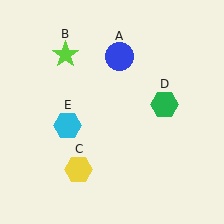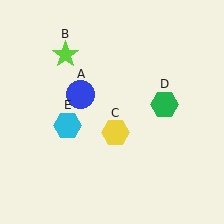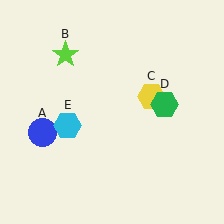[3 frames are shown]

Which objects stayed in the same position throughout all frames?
Lime star (object B) and green hexagon (object D) and cyan hexagon (object E) remained stationary.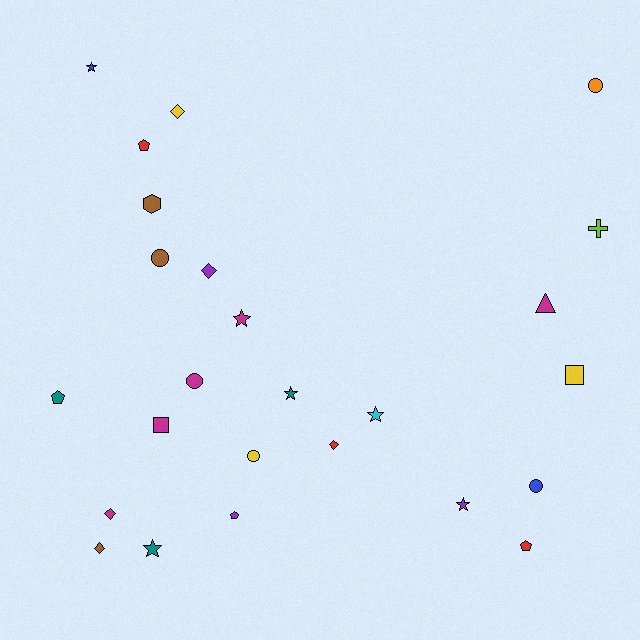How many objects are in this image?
There are 25 objects.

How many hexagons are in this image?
There is 1 hexagon.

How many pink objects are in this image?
There are no pink objects.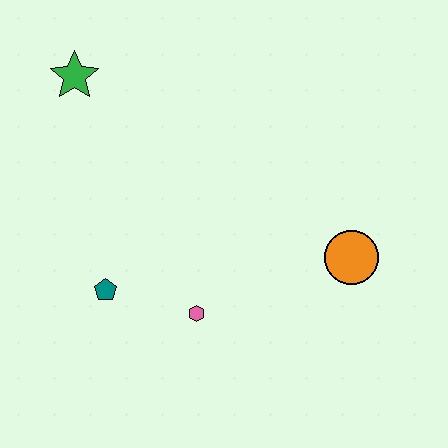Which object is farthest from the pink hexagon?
The green star is farthest from the pink hexagon.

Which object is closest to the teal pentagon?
The pink hexagon is closest to the teal pentagon.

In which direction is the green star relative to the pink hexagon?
The green star is above the pink hexagon.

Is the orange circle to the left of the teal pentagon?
No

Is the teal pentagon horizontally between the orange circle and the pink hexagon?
No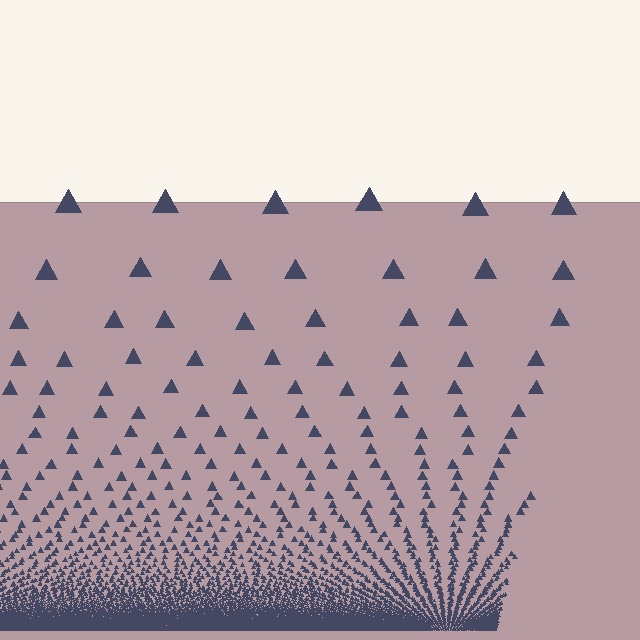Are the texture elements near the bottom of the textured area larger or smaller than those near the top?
Smaller. The gradient is inverted — elements near the bottom are smaller and denser.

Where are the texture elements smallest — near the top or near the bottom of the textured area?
Near the bottom.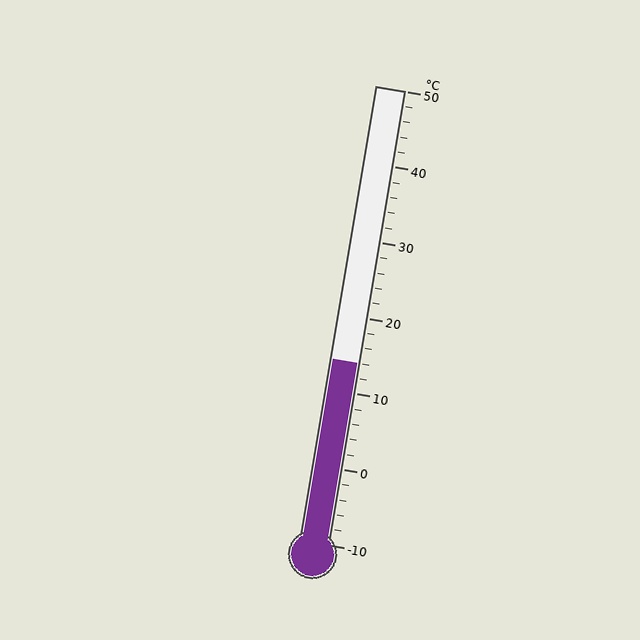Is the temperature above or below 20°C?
The temperature is below 20°C.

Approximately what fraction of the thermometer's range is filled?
The thermometer is filled to approximately 40% of its range.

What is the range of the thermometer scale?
The thermometer scale ranges from -10°C to 50°C.